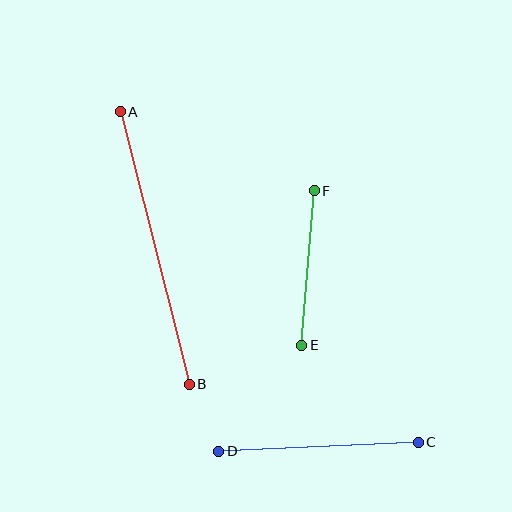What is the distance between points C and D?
The distance is approximately 200 pixels.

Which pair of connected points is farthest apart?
Points A and B are farthest apart.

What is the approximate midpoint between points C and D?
The midpoint is at approximately (318, 447) pixels.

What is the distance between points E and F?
The distance is approximately 155 pixels.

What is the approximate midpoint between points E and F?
The midpoint is at approximately (308, 268) pixels.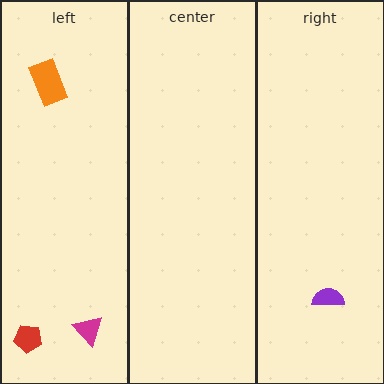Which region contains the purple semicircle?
The right region.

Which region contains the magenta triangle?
The left region.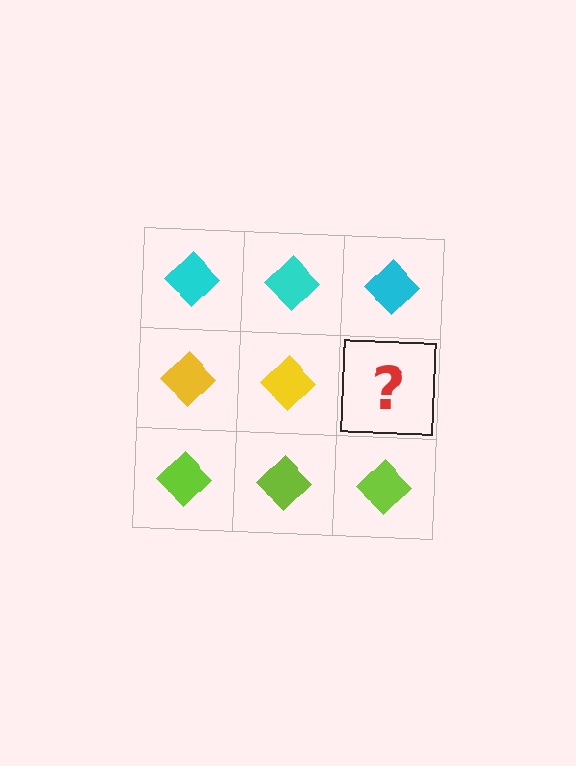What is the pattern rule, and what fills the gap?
The rule is that each row has a consistent color. The gap should be filled with a yellow diamond.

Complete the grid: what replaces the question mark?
The question mark should be replaced with a yellow diamond.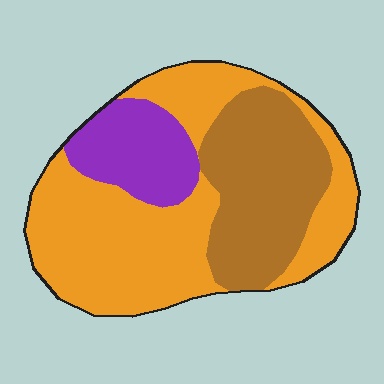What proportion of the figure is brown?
Brown covers about 30% of the figure.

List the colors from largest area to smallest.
From largest to smallest: orange, brown, purple.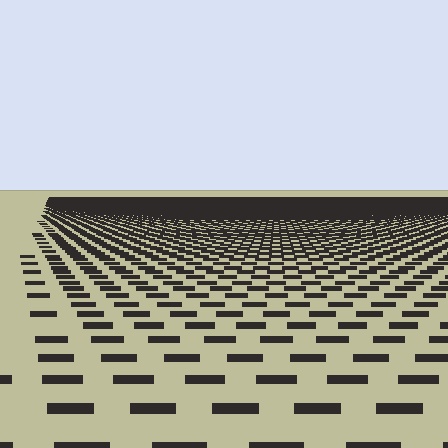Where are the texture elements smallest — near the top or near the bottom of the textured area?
Near the top.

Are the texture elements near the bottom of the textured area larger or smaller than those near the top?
Larger. Near the bottom, elements are closer to the viewer and appear at a bigger on-screen size.